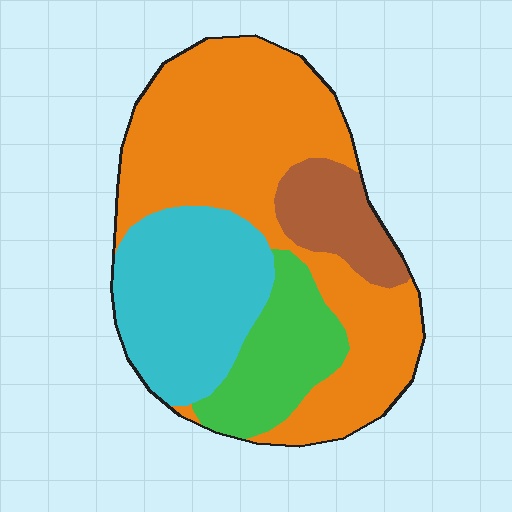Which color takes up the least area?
Brown, at roughly 10%.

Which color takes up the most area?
Orange, at roughly 50%.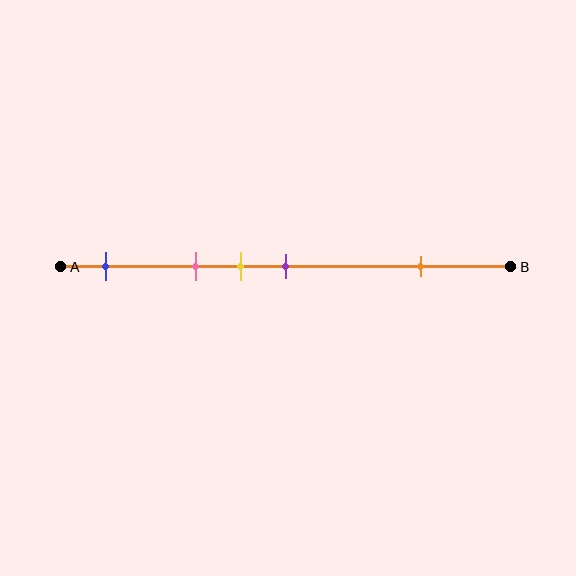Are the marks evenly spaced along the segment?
No, the marks are not evenly spaced.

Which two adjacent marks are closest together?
The yellow and purple marks are the closest adjacent pair.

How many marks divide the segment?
There are 5 marks dividing the segment.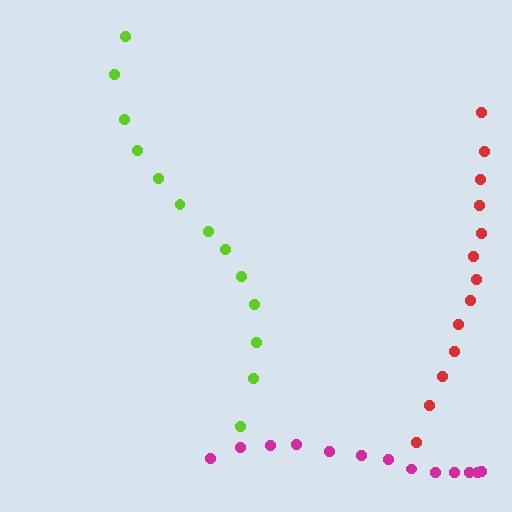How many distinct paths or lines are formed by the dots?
There are 3 distinct paths.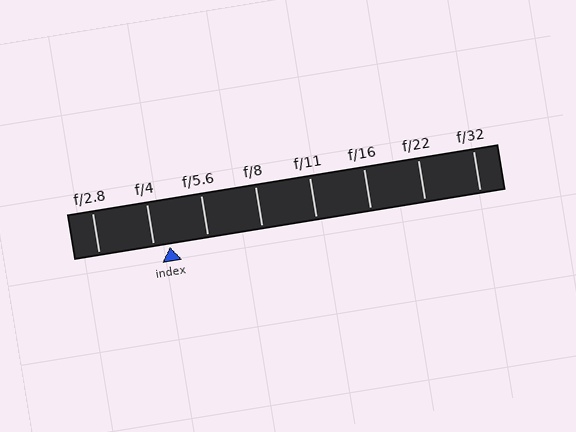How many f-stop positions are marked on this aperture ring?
There are 8 f-stop positions marked.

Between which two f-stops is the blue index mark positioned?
The index mark is between f/4 and f/5.6.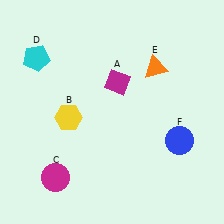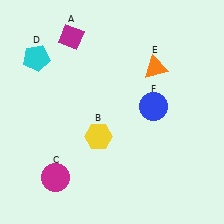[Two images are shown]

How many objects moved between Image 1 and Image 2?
3 objects moved between the two images.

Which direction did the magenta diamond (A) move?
The magenta diamond (A) moved left.